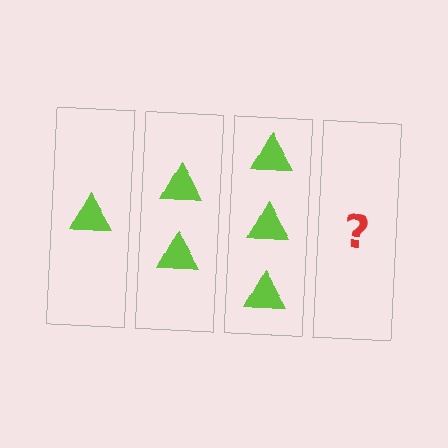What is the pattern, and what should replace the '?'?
The pattern is that each step adds one more triangle. The '?' should be 4 triangles.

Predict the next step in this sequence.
The next step is 4 triangles.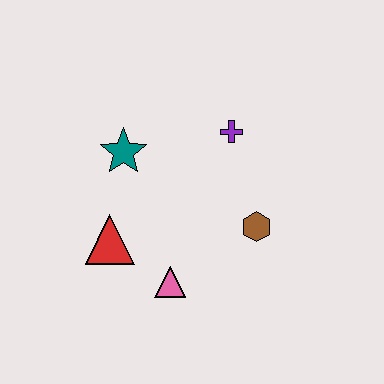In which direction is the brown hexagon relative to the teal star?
The brown hexagon is to the right of the teal star.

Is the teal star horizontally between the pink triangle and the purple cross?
No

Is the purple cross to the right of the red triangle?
Yes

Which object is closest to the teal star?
The red triangle is closest to the teal star.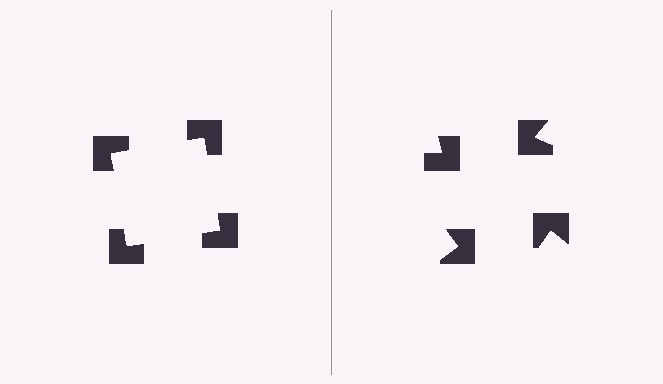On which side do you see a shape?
An illusory square appears on the left side. On the right side the wedge cuts are rotated, so no coherent shape forms.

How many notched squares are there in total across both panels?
8 — 4 on each side.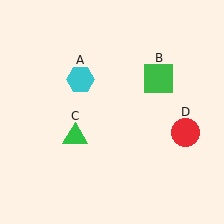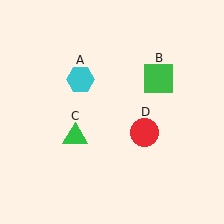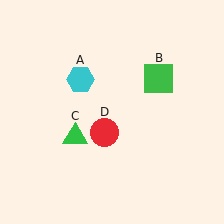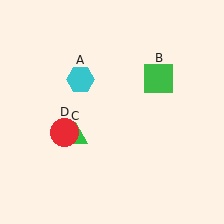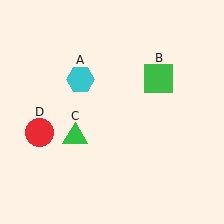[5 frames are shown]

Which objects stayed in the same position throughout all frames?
Cyan hexagon (object A) and green square (object B) and green triangle (object C) remained stationary.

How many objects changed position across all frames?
1 object changed position: red circle (object D).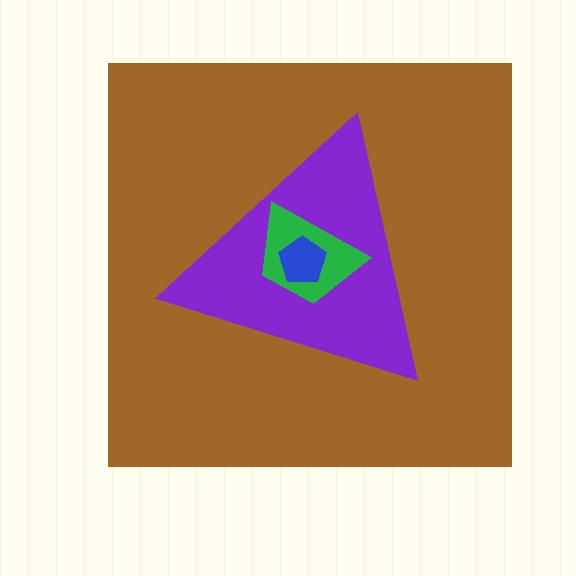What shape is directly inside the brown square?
The purple triangle.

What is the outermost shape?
The brown square.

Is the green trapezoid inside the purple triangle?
Yes.